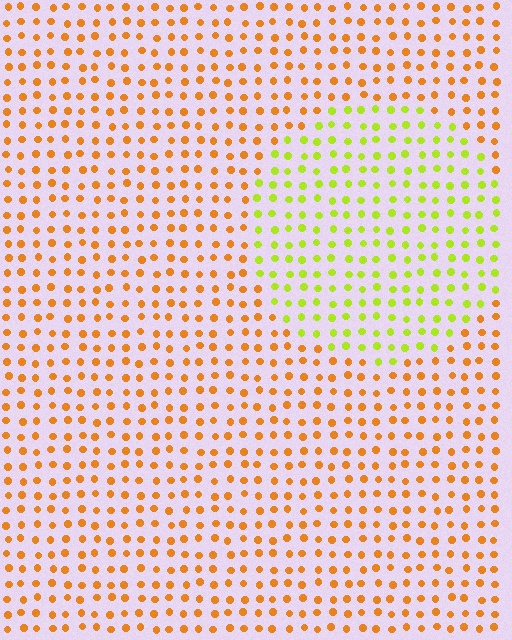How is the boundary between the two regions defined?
The boundary is defined purely by a slight shift in hue (about 49 degrees). Spacing, size, and orientation are identical on both sides.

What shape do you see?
I see a circle.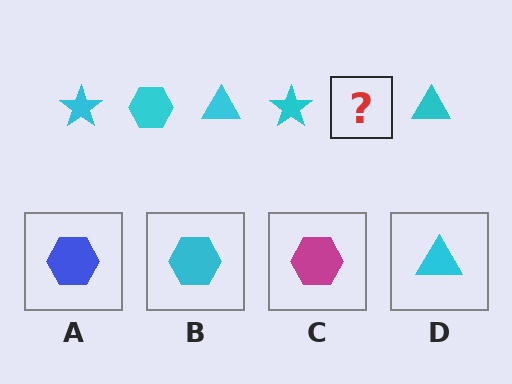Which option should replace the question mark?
Option B.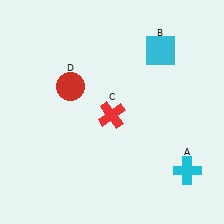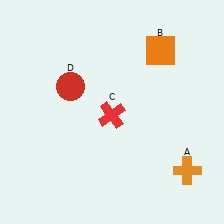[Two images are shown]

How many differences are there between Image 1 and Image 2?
There are 2 differences between the two images.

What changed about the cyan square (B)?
In Image 1, B is cyan. In Image 2, it changed to orange.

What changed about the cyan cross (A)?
In Image 1, A is cyan. In Image 2, it changed to orange.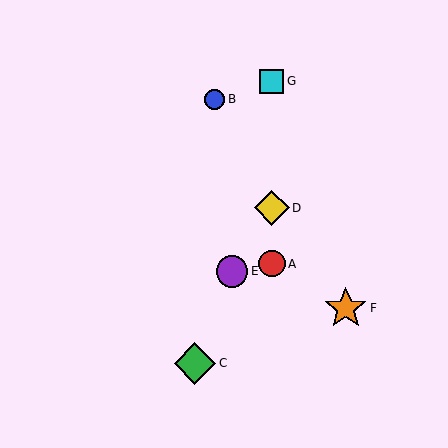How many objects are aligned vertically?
3 objects (A, D, G) are aligned vertically.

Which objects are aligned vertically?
Objects A, D, G are aligned vertically.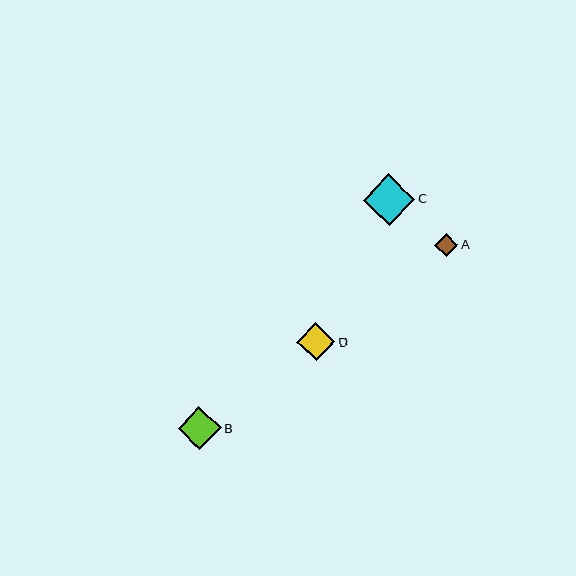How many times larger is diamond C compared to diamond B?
Diamond C is approximately 1.2 times the size of diamond B.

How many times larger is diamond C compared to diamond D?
Diamond C is approximately 1.3 times the size of diamond D.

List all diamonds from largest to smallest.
From largest to smallest: C, B, D, A.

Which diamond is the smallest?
Diamond A is the smallest with a size of approximately 23 pixels.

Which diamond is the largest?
Diamond C is the largest with a size of approximately 51 pixels.